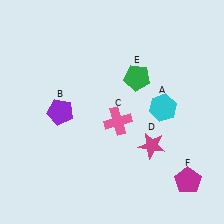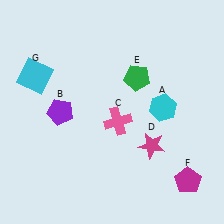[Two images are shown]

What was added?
A cyan square (G) was added in Image 2.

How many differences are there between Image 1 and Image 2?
There is 1 difference between the two images.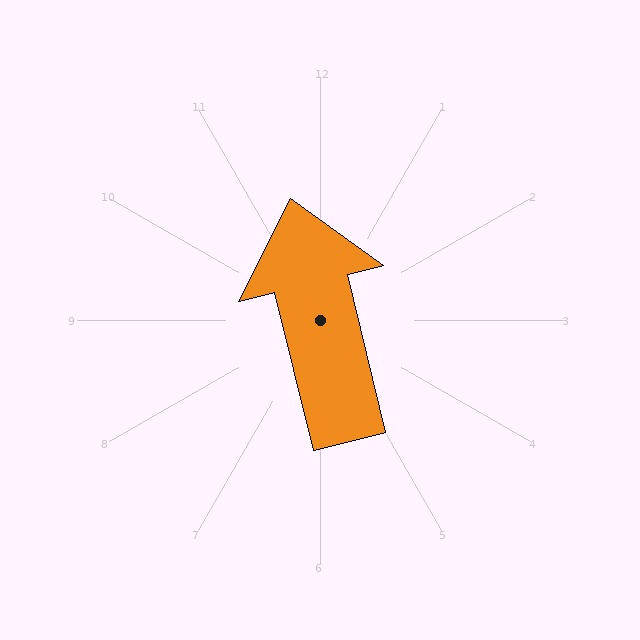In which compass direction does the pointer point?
North.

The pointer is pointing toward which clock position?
Roughly 12 o'clock.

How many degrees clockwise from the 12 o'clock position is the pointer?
Approximately 346 degrees.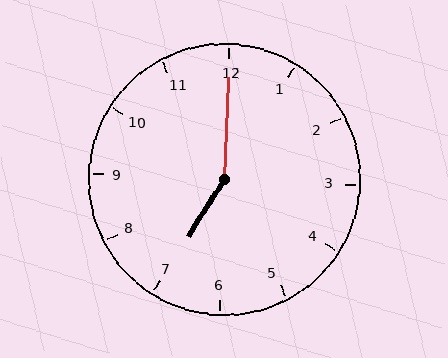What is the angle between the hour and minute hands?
Approximately 150 degrees.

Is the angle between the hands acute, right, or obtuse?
It is obtuse.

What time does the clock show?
7:00.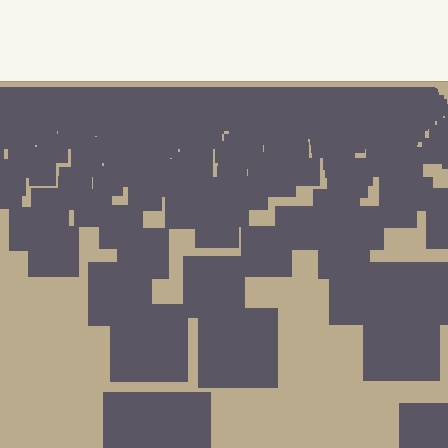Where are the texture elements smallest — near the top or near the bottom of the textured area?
Near the top.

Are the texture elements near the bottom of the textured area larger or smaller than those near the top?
Larger. Near the bottom, elements are closer to the viewer and appear at a bigger on-screen size.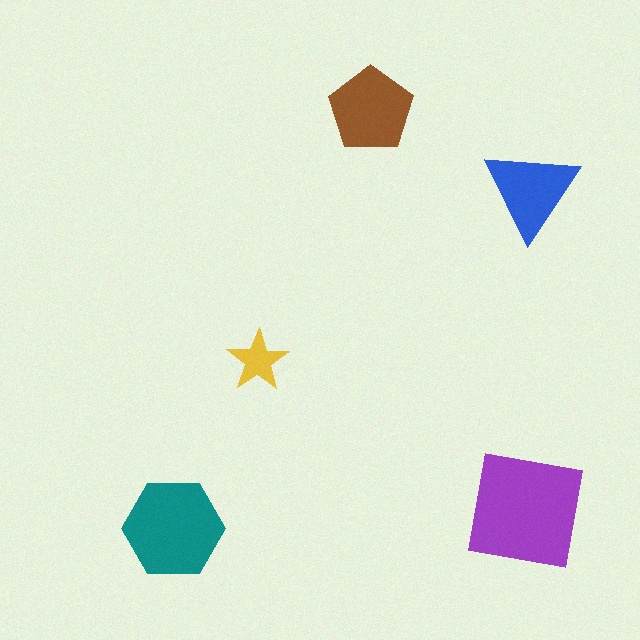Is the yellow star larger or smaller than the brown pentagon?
Smaller.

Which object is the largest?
The purple square.